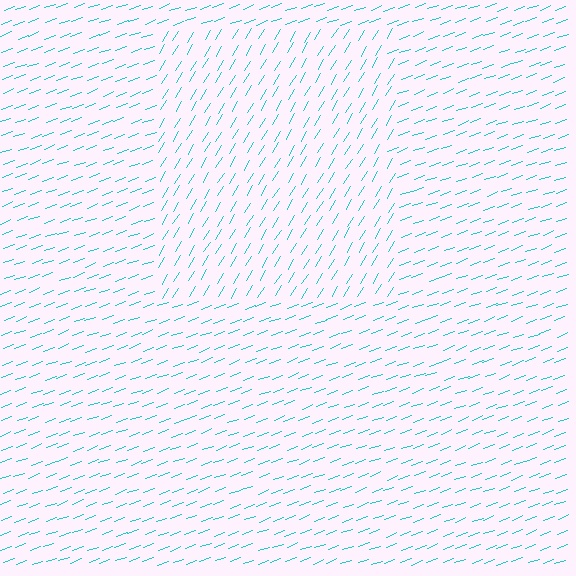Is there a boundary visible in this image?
Yes, there is a texture boundary formed by a change in line orientation.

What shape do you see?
I see a rectangle.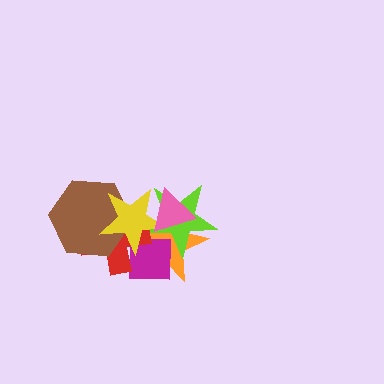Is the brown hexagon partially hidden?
Yes, it is partially covered by another shape.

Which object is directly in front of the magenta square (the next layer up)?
The lime star is directly in front of the magenta square.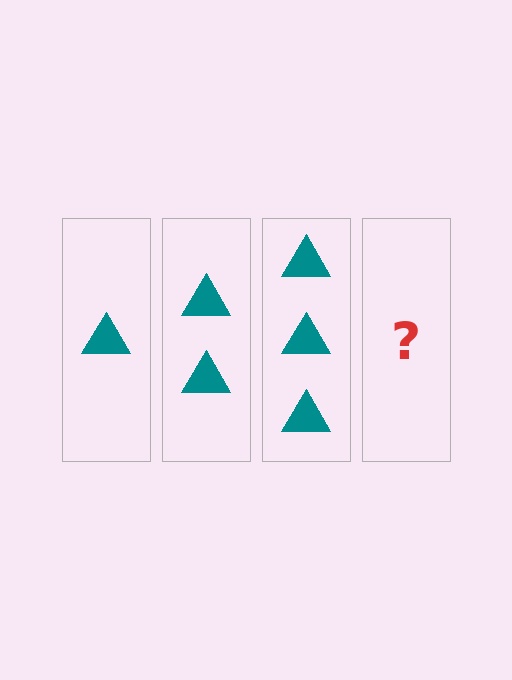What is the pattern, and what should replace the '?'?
The pattern is that each step adds one more triangle. The '?' should be 4 triangles.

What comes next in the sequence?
The next element should be 4 triangles.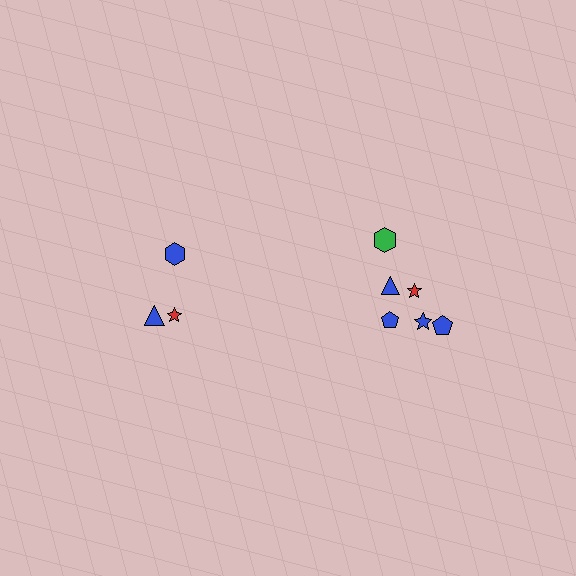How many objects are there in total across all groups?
There are 9 objects.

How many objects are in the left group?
There are 3 objects.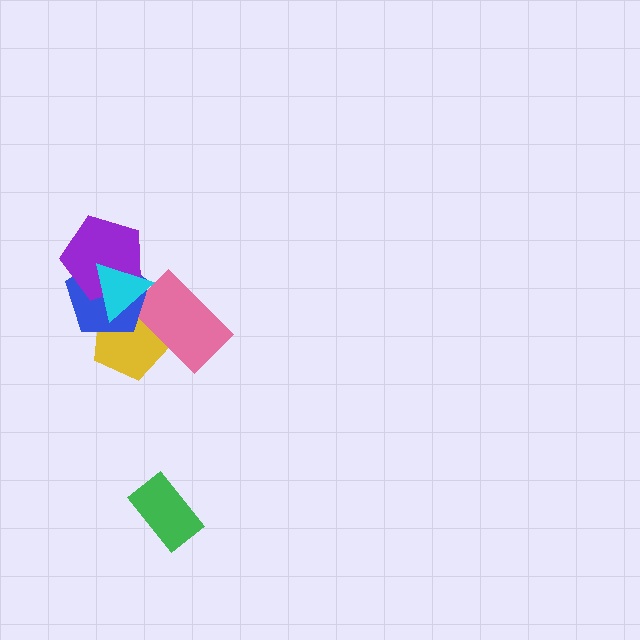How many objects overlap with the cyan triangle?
4 objects overlap with the cyan triangle.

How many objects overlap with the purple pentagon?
2 objects overlap with the purple pentagon.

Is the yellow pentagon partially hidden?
Yes, it is partially covered by another shape.